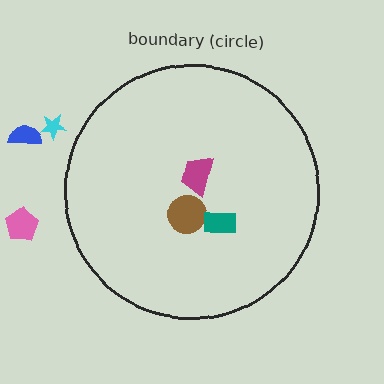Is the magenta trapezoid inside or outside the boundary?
Inside.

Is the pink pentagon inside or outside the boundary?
Outside.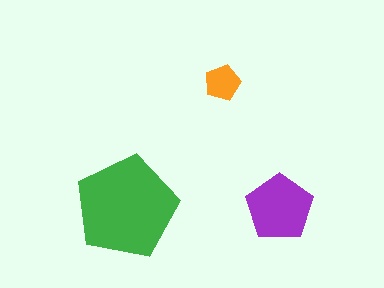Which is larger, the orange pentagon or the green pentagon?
The green one.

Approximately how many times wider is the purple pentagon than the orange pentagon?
About 2 times wider.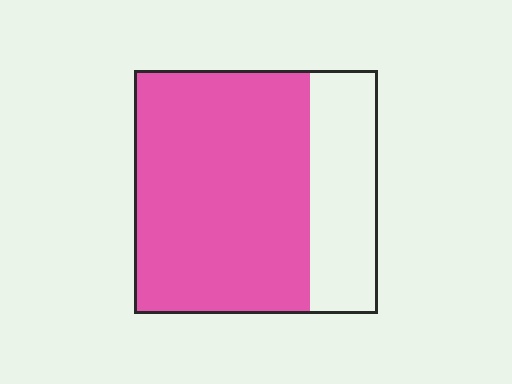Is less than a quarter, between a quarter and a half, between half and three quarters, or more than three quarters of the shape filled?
Between half and three quarters.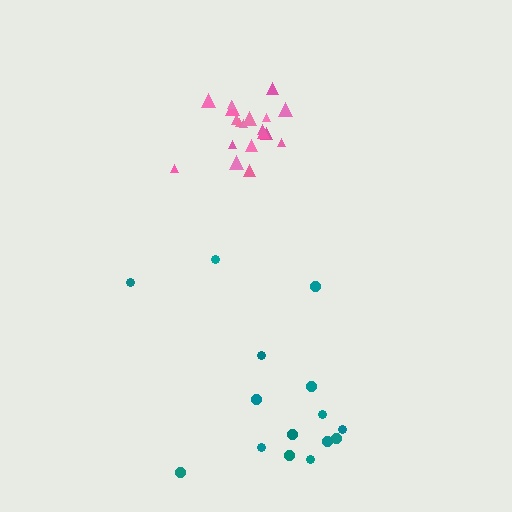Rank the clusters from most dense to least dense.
pink, teal.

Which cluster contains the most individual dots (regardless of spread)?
Pink (19).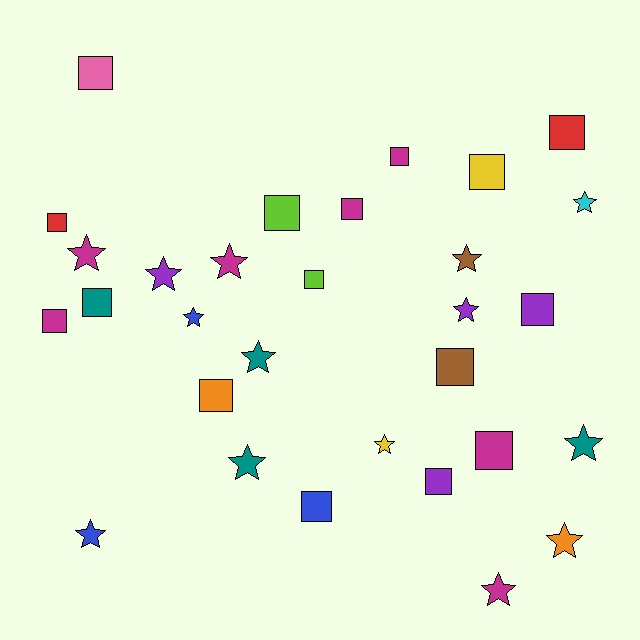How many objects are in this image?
There are 30 objects.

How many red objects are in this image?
There are 2 red objects.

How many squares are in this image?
There are 16 squares.